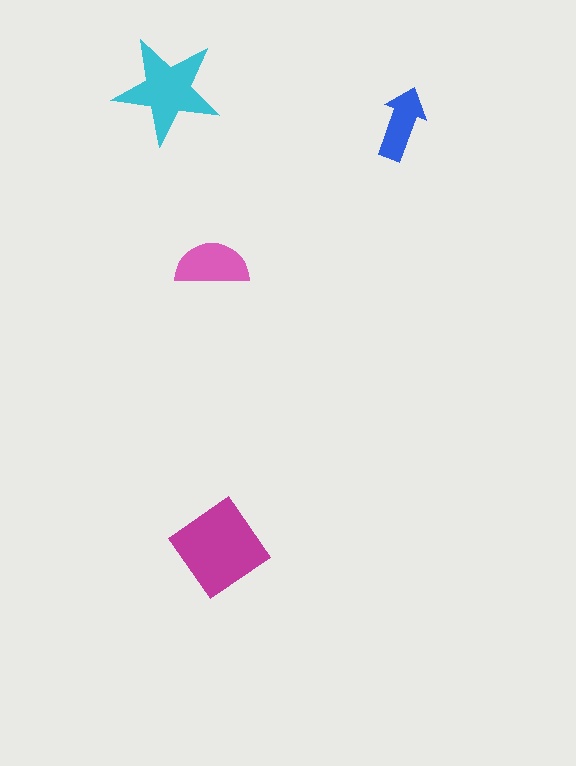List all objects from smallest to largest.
The blue arrow, the pink semicircle, the cyan star, the magenta diamond.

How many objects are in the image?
There are 4 objects in the image.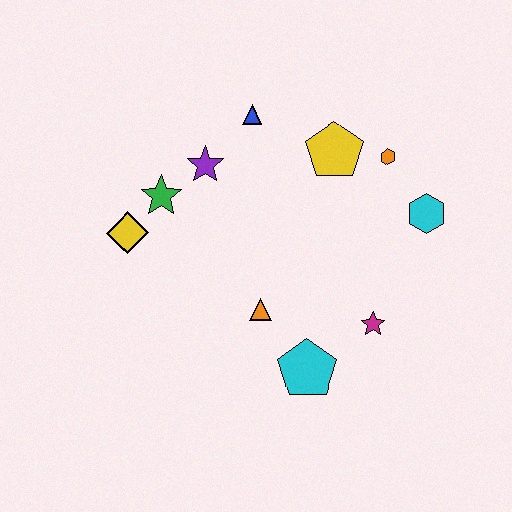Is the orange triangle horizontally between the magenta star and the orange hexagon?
No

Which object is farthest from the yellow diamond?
The cyan hexagon is farthest from the yellow diamond.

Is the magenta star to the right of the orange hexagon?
No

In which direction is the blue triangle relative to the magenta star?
The blue triangle is above the magenta star.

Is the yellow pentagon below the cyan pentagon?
No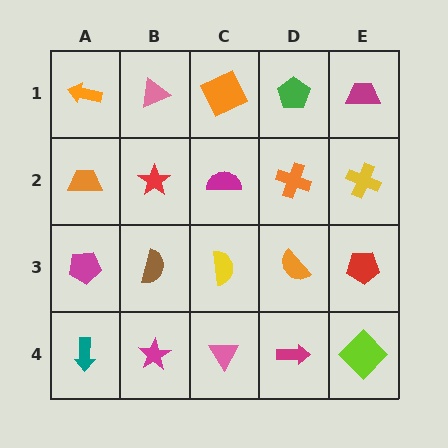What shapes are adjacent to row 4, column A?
A magenta pentagon (row 3, column A), a magenta star (row 4, column B).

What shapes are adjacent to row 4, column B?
A brown semicircle (row 3, column B), a teal arrow (row 4, column A), a pink triangle (row 4, column C).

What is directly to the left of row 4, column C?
A magenta star.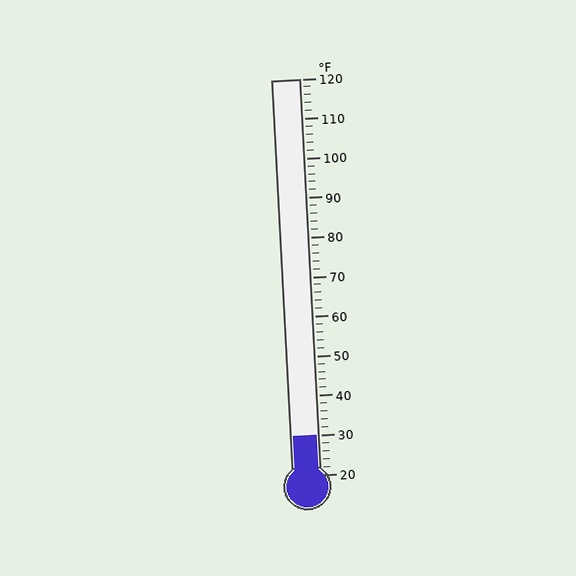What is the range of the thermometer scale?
The thermometer scale ranges from 20°F to 120°F.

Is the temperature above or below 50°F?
The temperature is below 50°F.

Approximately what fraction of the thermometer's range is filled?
The thermometer is filled to approximately 10% of its range.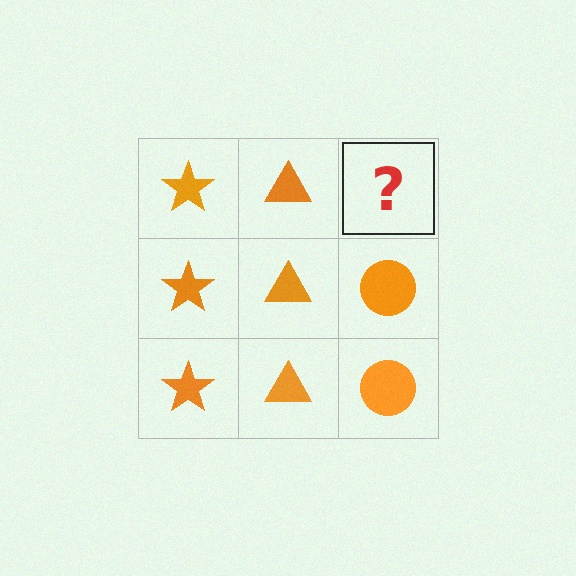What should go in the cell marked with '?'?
The missing cell should contain an orange circle.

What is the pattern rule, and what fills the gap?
The rule is that each column has a consistent shape. The gap should be filled with an orange circle.